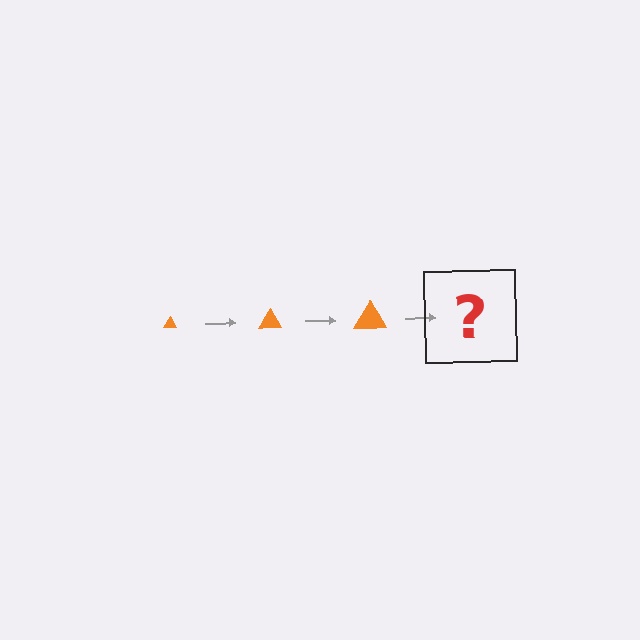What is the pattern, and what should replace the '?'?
The pattern is that the triangle gets progressively larger each step. The '?' should be an orange triangle, larger than the previous one.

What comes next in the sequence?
The next element should be an orange triangle, larger than the previous one.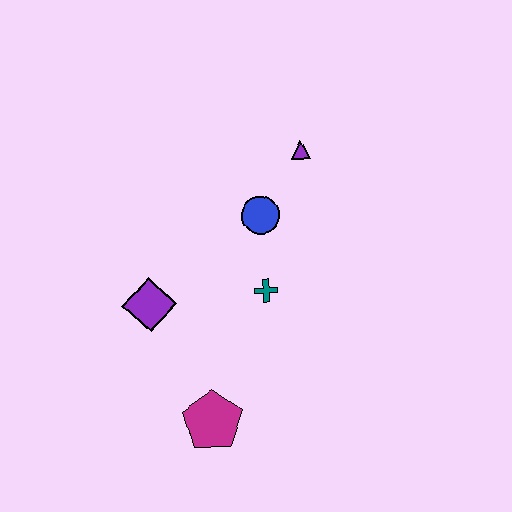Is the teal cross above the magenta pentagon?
Yes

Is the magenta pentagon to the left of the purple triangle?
Yes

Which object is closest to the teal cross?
The blue circle is closest to the teal cross.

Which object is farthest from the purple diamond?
The purple triangle is farthest from the purple diamond.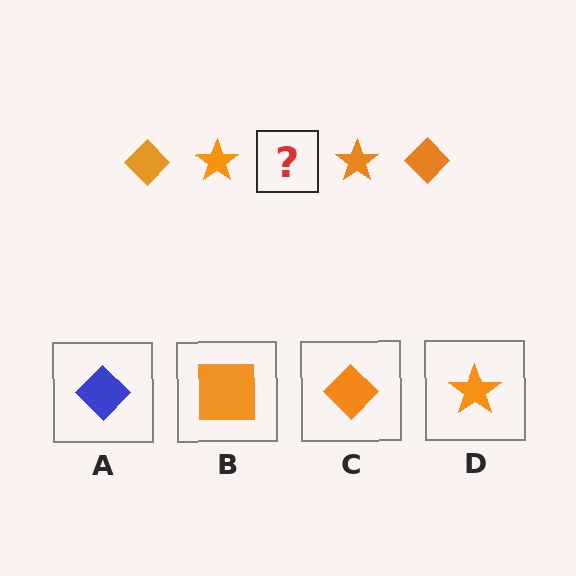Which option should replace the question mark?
Option C.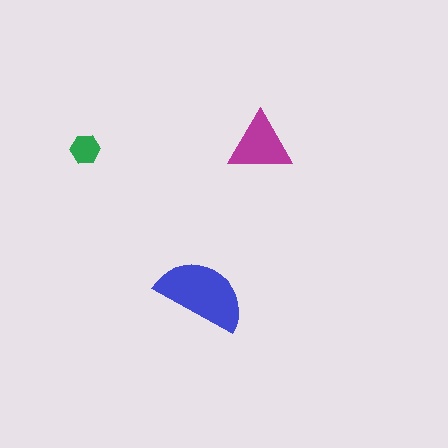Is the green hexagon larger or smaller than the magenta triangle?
Smaller.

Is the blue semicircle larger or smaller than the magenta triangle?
Larger.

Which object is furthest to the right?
The magenta triangle is rightmost.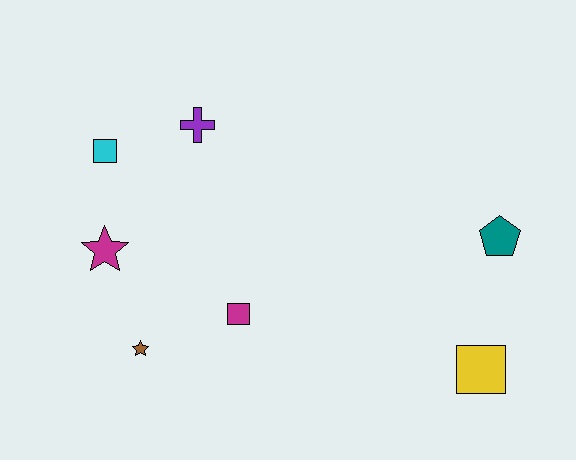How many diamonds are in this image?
There are no diamonds.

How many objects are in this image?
There are 7 objects.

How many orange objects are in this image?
There are no orange objects.